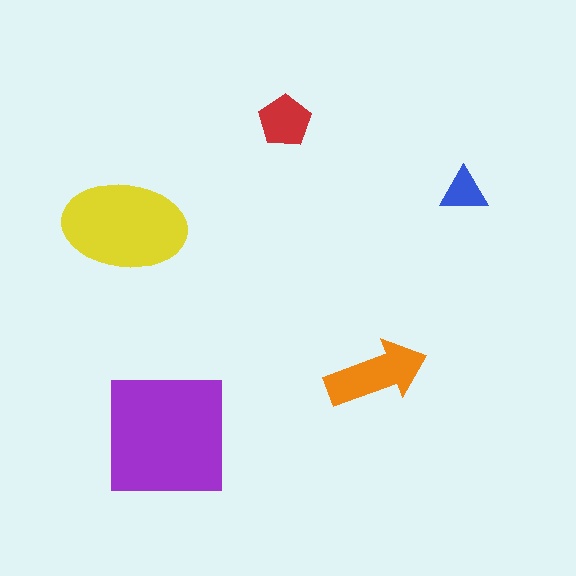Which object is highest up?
The red pentagon is topmost.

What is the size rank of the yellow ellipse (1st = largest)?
2nd.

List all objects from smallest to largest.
The blue triangle, the red pentagon, the orange arrow, the yellow ellipse, the purple square.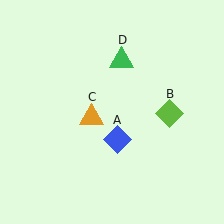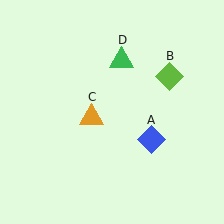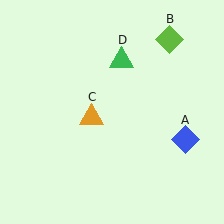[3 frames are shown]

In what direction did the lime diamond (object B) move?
The lime diamond (object B) moved up.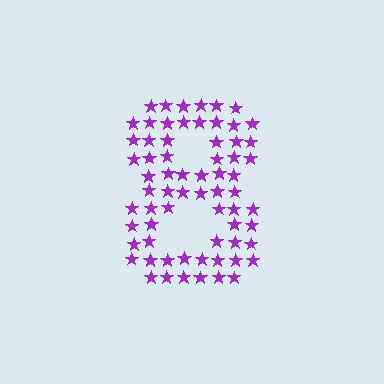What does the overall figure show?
The overall figure shows the digit 8.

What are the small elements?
The small elements are stars.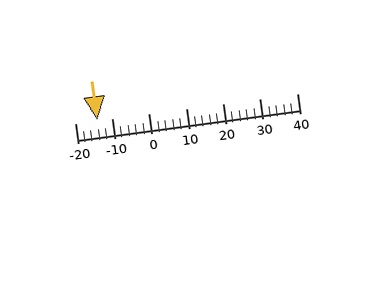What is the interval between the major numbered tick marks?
The major tick marks are spaced 10 units apart.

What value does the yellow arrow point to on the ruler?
The yellow arrow points to approximately -14.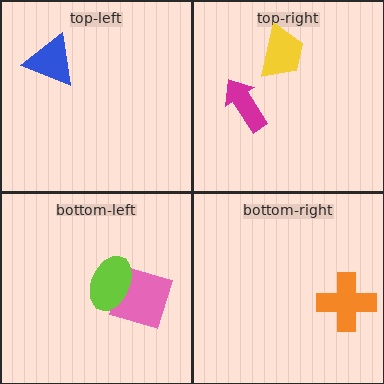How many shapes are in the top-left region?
1.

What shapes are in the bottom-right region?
The orange cross.